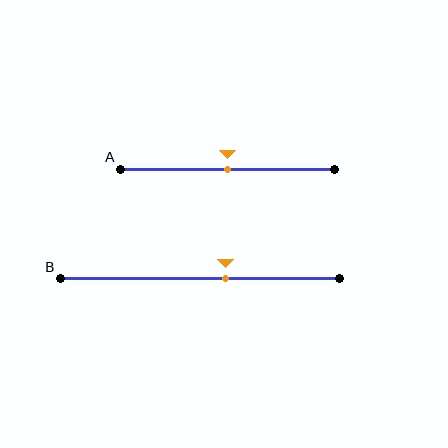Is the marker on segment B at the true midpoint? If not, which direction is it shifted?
No, the marker on segment B is shifted to the right by about 9% of the segment length.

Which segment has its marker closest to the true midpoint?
Segment A has its marker closest to the true midpoint.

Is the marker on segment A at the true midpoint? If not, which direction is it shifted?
Yes, the marker on segment A is at the true midpoint.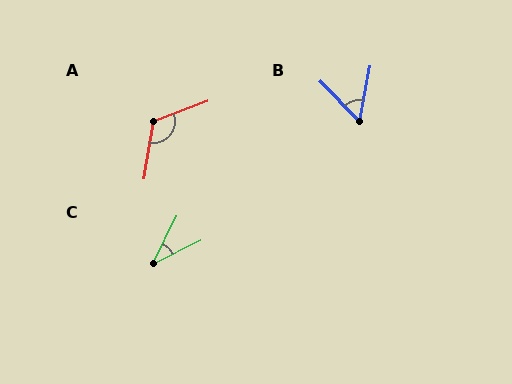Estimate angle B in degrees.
Approximately 54 degrees.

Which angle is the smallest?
C, at approximately 38 degrees.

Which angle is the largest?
A, at approximately 120 degrees.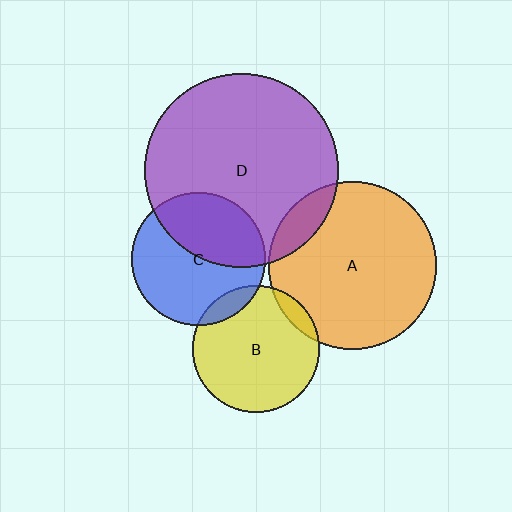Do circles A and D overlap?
Yes.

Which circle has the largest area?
Circle D (purple).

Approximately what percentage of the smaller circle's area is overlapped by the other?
Approximately 10%.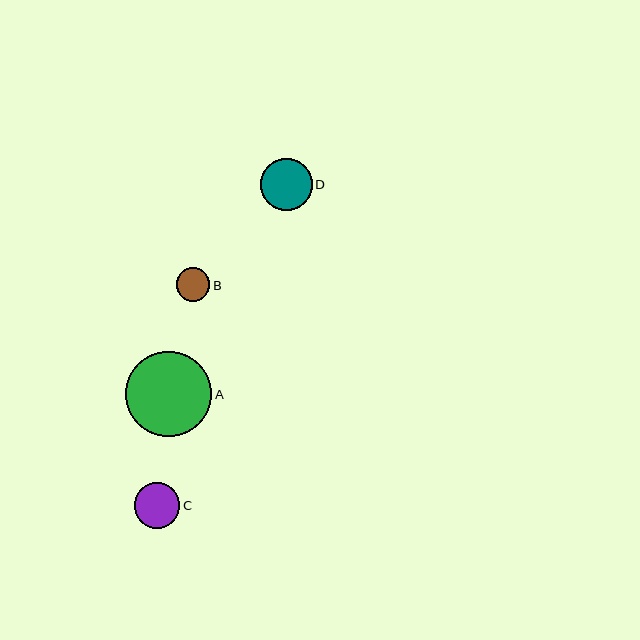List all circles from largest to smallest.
From largest to smallest: A, D, C, B.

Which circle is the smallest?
Circle B is the smallest with a size of approximately 34 pixels.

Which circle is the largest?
Circle A is the largest with a size of approximately 86 pixels.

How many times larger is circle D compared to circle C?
Circle D is approximately 1.1 times the size of circle C.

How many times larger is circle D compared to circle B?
Circle D is approximately 1.5 times the size of circle B.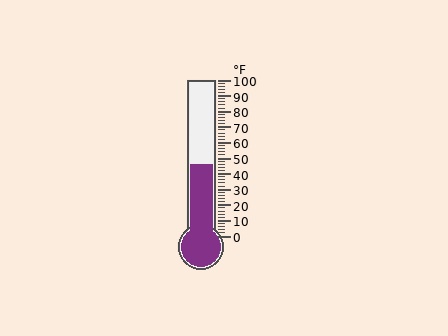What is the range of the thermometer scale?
The thermometer scale ranges from 0°F to 100°F.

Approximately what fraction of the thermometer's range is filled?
The thermometer is filled to approximately 45% of its range.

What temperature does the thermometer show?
The thermometer shows approximately 46°F.